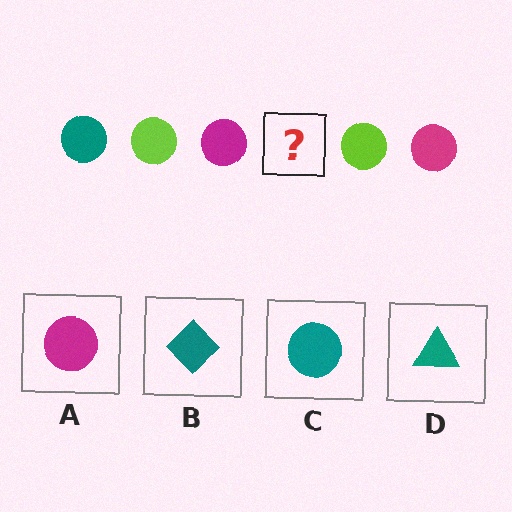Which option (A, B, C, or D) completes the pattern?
C.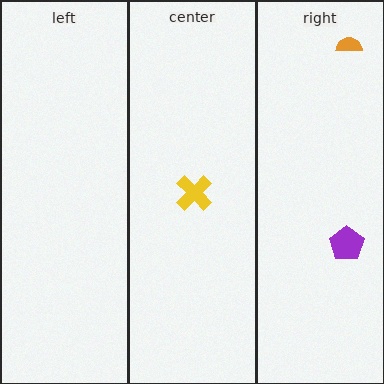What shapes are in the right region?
The orange semicircle, the purple pentagon.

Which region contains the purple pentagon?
The right region.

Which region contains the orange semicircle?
The right region.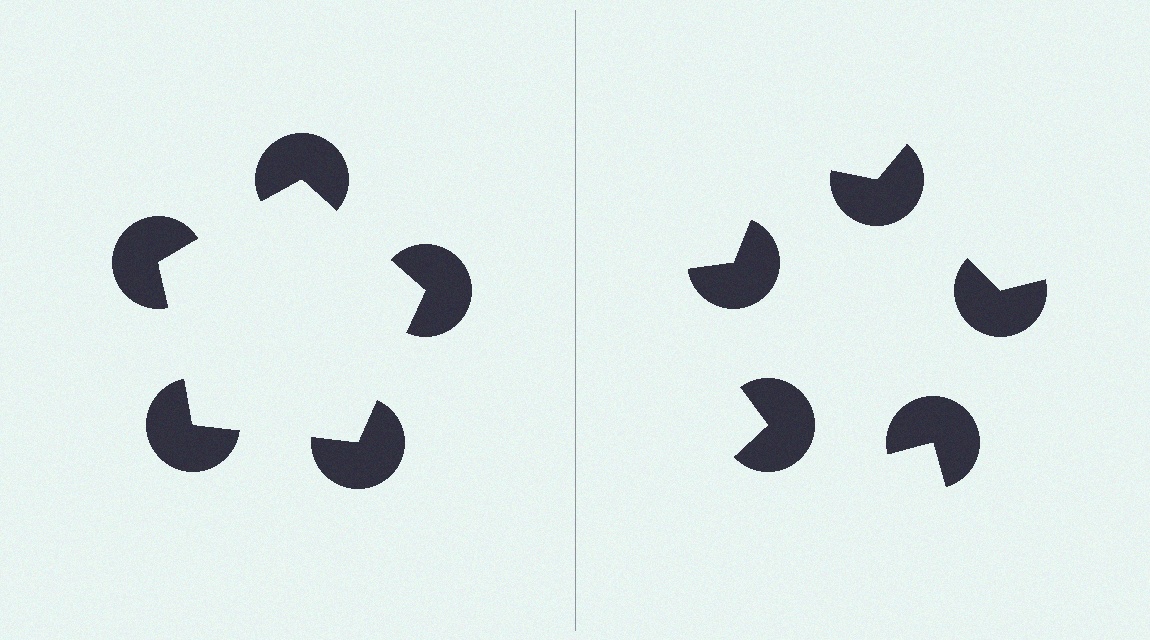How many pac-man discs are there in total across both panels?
10 — 5 on each side.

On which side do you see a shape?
An illusory pentagon appears on the left side. On the right side the wedge cuts are rotated, so no coherent shape forms.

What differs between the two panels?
The pac-man discs are positioned identically on both sides; only the wedge orientations differ. On the left they align to a pentagon; on the right they are misaligned.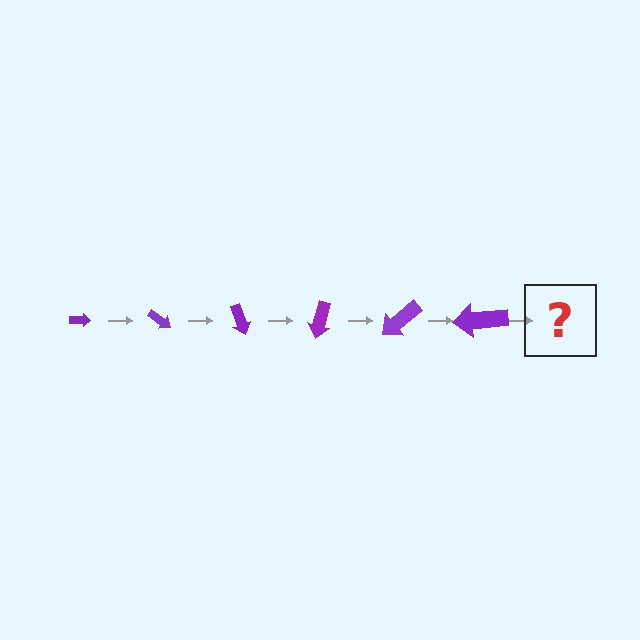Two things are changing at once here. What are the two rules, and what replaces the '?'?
The two rules are that the arrow grows larger each step and it rotates 35 degrees each step. The '?' should be an arrow, larger than the previous one and rotated 210 degrees from the start.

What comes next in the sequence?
The next element should be an arrow, larger than the previous one and rotated 210 degrees from the start.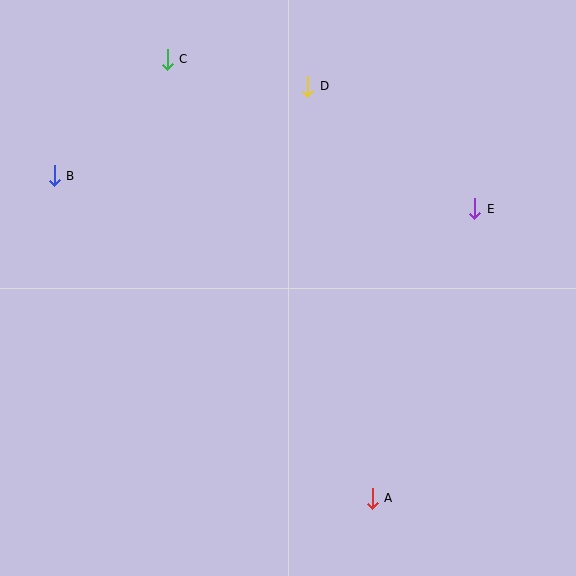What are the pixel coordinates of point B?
Point B is at (54, 176).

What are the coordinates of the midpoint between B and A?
The midpoint between B and A is at (213, 337).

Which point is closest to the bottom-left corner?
Point A is closest to the bottom-left corner.